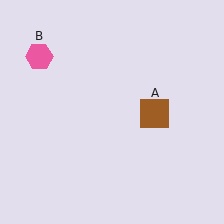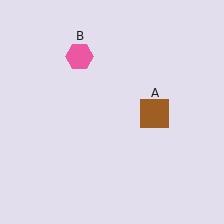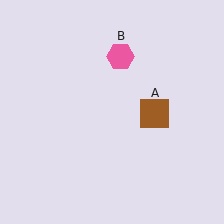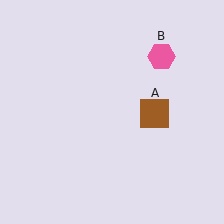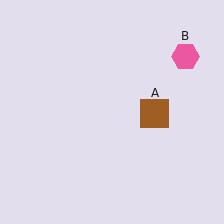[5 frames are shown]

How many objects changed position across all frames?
1 object changed position: pink hexagon (object B).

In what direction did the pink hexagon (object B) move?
The pink hexagon (object B) moved right.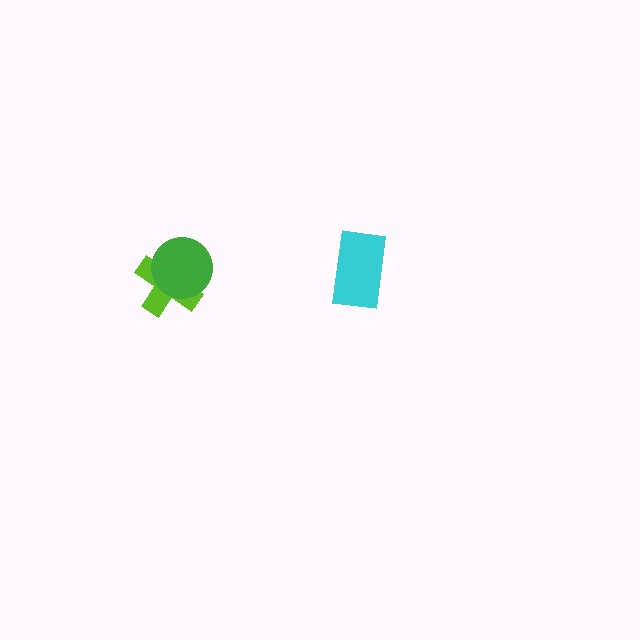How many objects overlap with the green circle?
1 object overlaps with the green circle.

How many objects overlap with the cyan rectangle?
0 objects overlap with the cyan rectangle.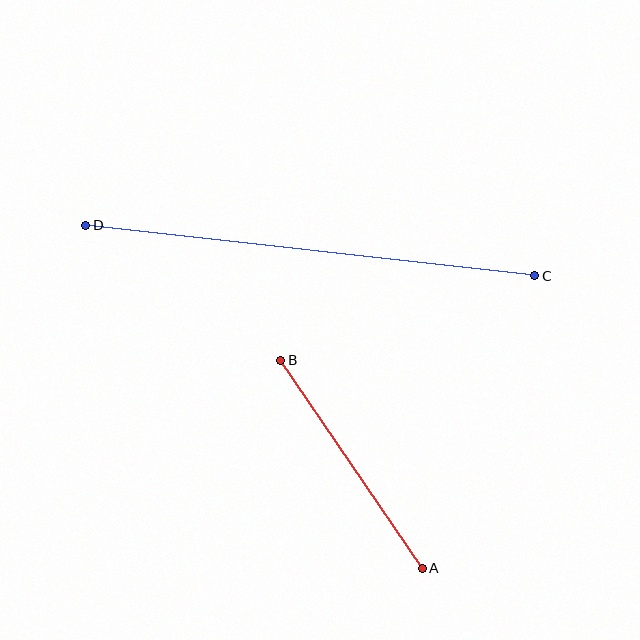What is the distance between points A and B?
The distance is approximately 252 pixels.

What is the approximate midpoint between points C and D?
The midpoint is at approximately (310, 250) pixels.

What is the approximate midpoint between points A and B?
The midpoint is at approximately (351, 464) pixels.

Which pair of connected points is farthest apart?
Points C and D are farthest apart.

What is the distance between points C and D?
The distance is approximately 452 pixels.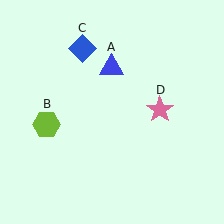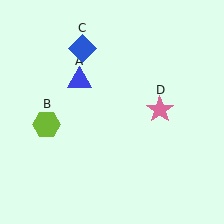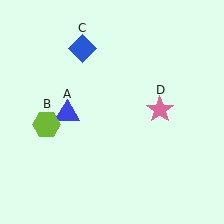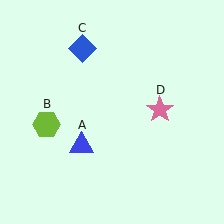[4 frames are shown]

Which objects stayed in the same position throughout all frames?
Lime hexagon (object B) and blue diamond (object C) and pink star (object D) remained stationary.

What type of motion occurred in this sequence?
The blue triangle (object A) rotated counterclockwise around the center of the scene.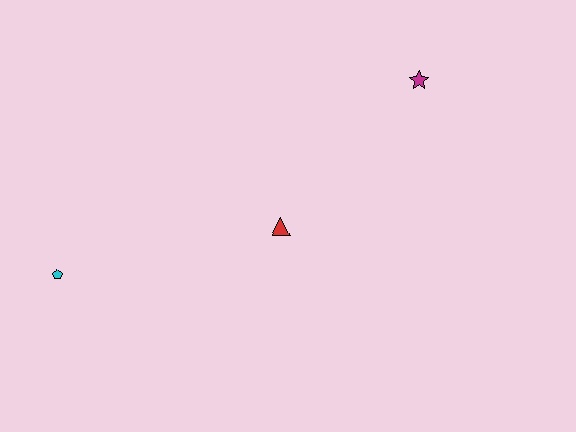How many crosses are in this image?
There are no crosses.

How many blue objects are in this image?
There are no blue objects.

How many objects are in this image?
There are 3 objects.